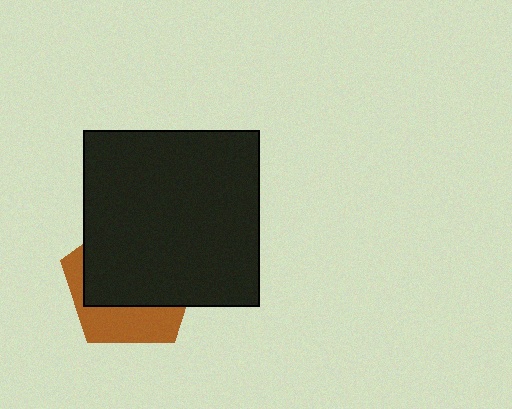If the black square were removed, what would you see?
You would see the complete brown pentagon.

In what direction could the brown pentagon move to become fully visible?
The brown pentagon could move down. That would shift it out from behind the black square entirely.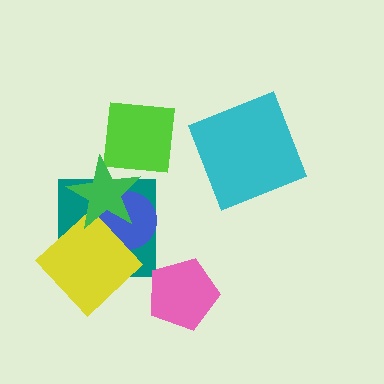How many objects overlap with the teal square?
3 objects overlap with the teal square.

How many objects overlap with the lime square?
0 objects overlap with the lime square.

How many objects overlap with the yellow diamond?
2 objects overlap with the yellow diamond.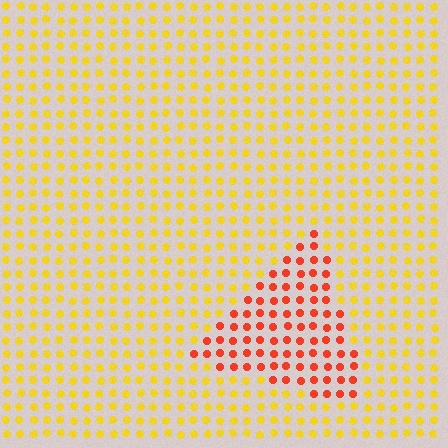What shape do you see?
I see a triangle.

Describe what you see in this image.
The image is filled with small yellow elements in a uniform arrangement. A triangle-shaped region is visible where the elements are tinted to a slightly different hue, forming a subtle color boundary.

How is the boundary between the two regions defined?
The boundary is defined purely by a slight shift in hue (about 45 degrees). Spacing, size, and orientation are identical on both sides.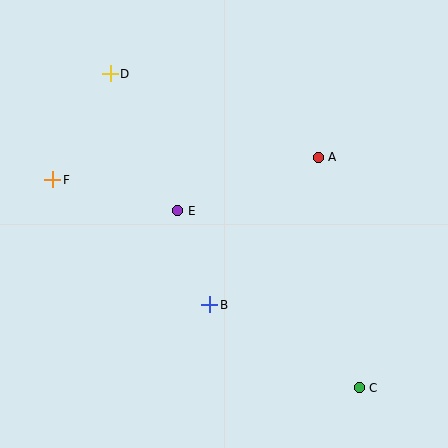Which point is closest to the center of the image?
Point E at (178, 211) is closest to the center.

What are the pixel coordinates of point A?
Point A is at (318, 157).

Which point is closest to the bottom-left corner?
Point B is closest to the bottom-left corner.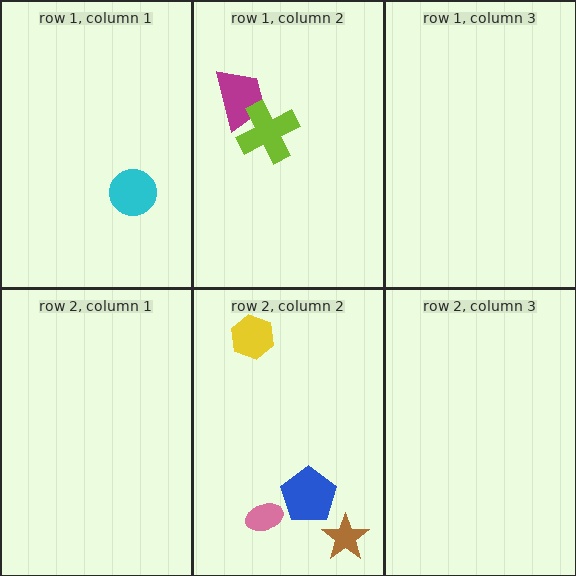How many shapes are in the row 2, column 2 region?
4.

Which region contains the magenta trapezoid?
The row 1, column 2 region.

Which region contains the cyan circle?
The row 1, column 1 region.